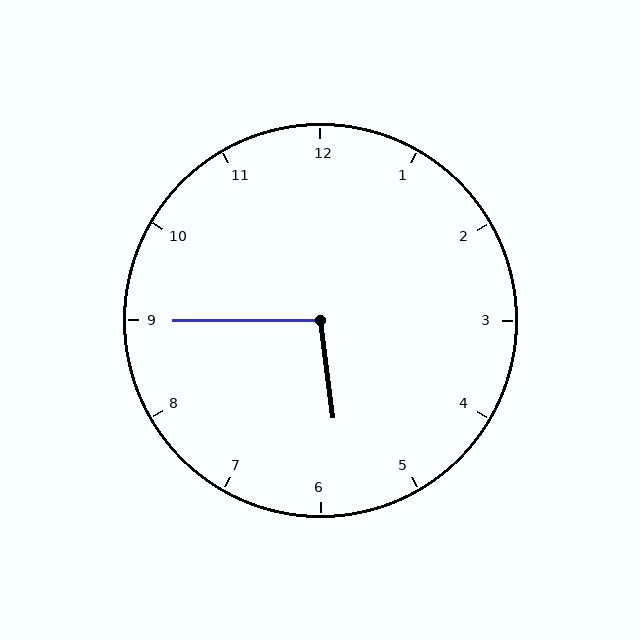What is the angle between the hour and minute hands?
Approximately 98 degrees.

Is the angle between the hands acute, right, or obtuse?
It is obtuse.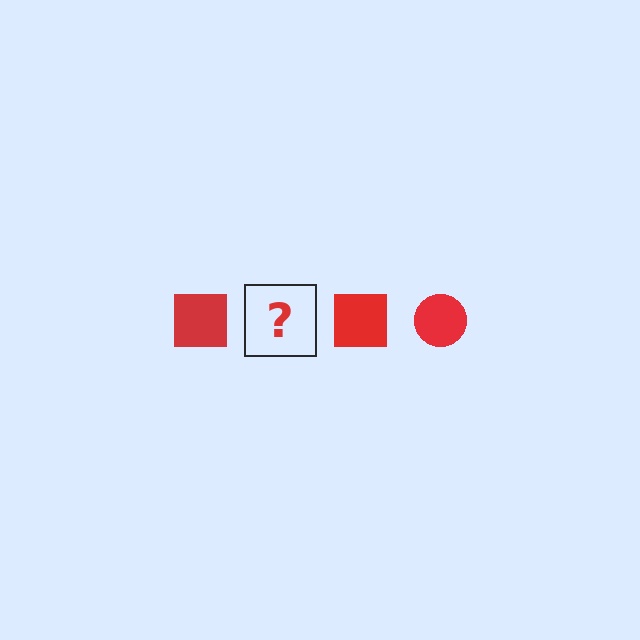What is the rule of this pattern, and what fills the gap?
The rule is that the pattern cycles through square, circle shapes in red. The gap should be filled with a red circle.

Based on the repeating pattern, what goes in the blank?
The blank should be a red circle.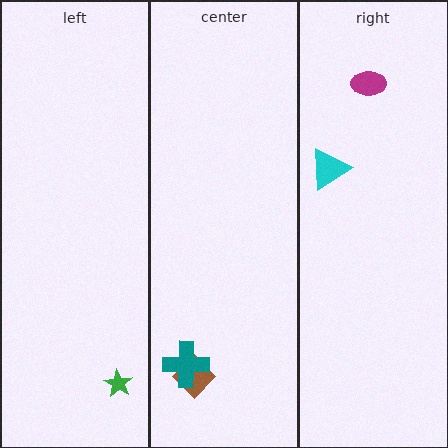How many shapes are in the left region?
1.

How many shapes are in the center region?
2.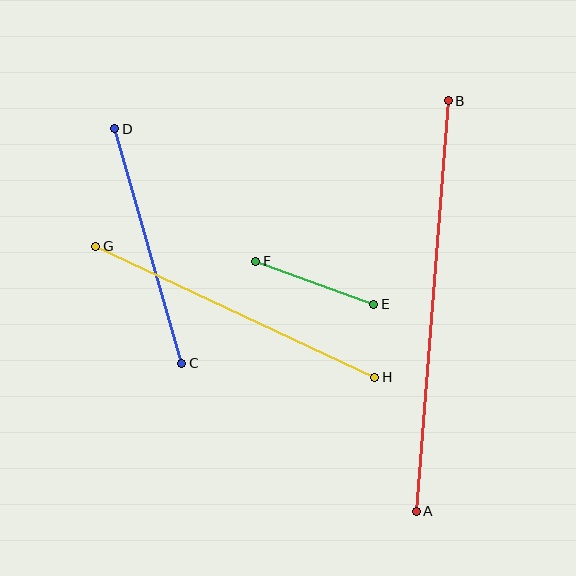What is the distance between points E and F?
The distance is approximately 126 pixels.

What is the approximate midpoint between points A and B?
The midpoint is at approximately (432, 306) pixels.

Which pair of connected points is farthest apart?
Points A and B are farthest apart.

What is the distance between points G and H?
The distance is approximately 308 pixels.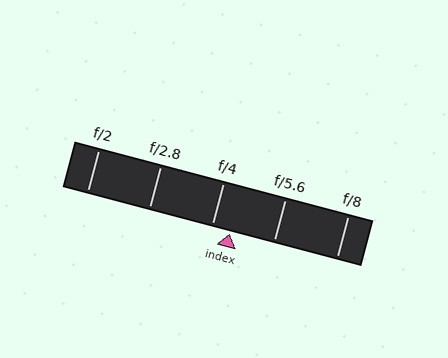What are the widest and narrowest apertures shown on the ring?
The widest aperture shown is f/2 and the narrowest is f/8.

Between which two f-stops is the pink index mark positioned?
The index mark is between f/4 and f/5.6.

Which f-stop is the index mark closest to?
The index mark is closest to f/4.